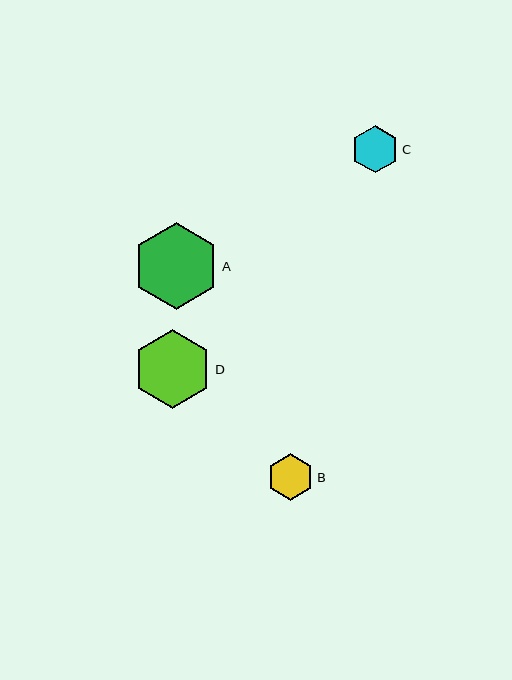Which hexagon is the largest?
Hexagon A is the largest with a size of approximately 86 pixels.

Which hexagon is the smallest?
Hexagon B is the smallest with a size of approximately 47 pixels.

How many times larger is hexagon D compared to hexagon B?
Hexagon D is approximately 1.7 times the size of hexagon B.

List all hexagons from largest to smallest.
From largest to smallest: A, D, C, B.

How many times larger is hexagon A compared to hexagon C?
Hexagon A is approximately 1.8 times the size of hexagon C.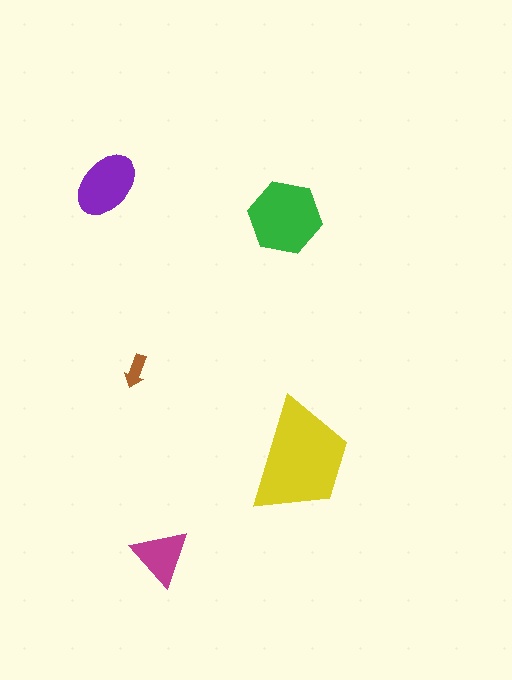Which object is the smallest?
The brown arrow.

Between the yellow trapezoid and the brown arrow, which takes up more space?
The yellow trapezoid.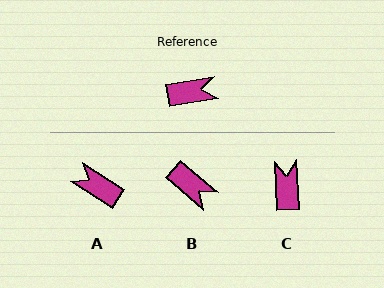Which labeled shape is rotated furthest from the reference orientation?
A, about 138 degrees away.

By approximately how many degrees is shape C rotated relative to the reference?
Approximately 84 degrees counter-clockwise.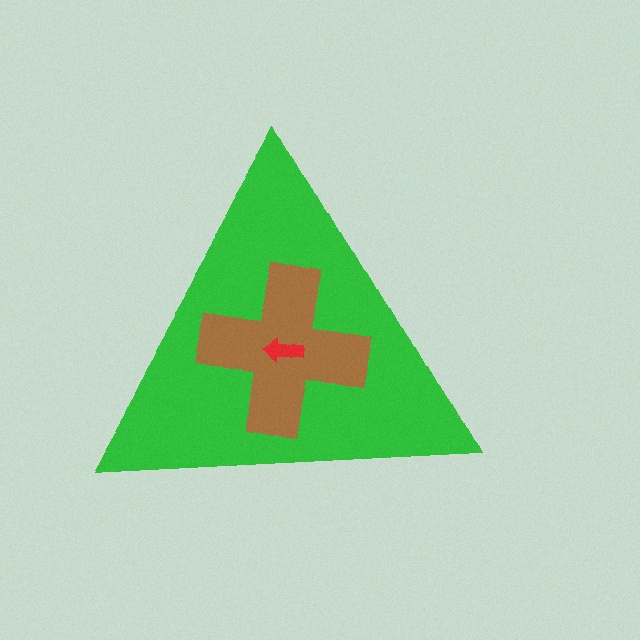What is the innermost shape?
The red arrow.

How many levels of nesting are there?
3.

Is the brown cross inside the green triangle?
Yes.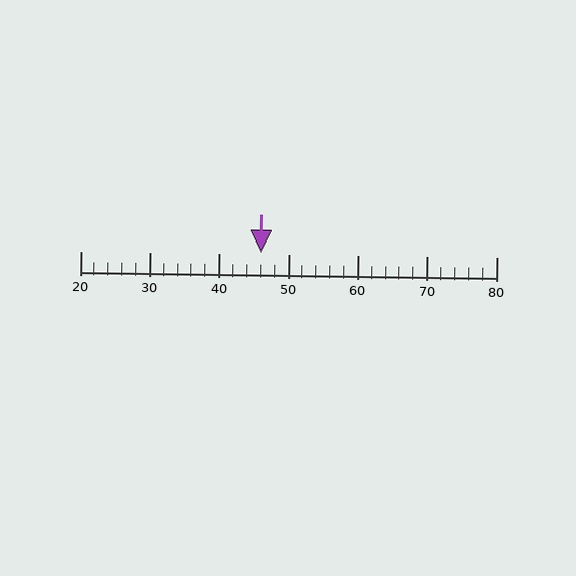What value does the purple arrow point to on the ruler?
The purple arrow points to approximately 46.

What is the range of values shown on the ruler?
The ruler shows values from 20 to 80.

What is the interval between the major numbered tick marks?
The major tick marks are spaced 10 units apart.